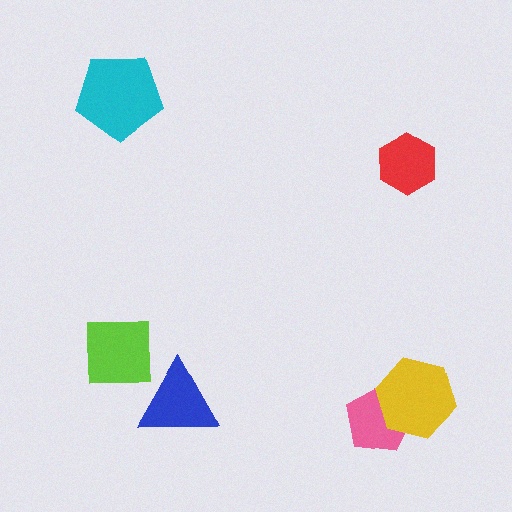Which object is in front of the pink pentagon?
The yellow hexagon is in front of the pink pentagon.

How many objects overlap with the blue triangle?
0 objects overlap with the blue triangle.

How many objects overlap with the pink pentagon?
1 object overlaps with the pink pentagon.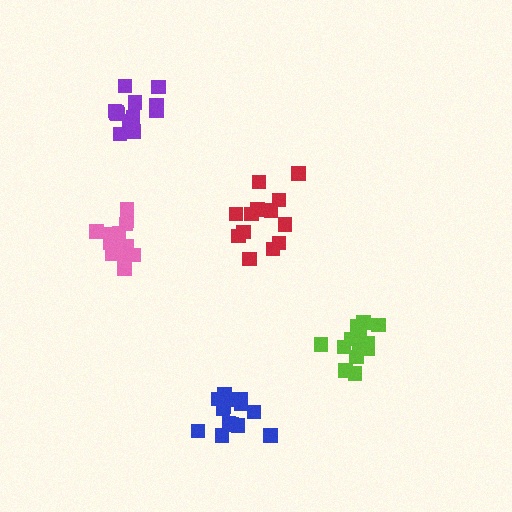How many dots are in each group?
Group 1: 13 dots, Group 2: 12 dots, Group 3: 13 dots, Group 4: 13 dots, Group 5: 14 dots (65 total).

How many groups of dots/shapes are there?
There are 5 groups.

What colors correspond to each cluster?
The clusters are colored: lime, purple, red, pink, blue.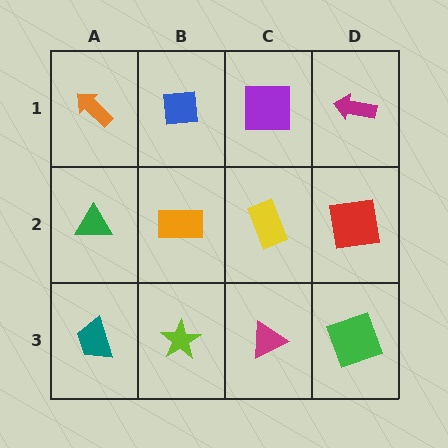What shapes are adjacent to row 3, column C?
A yellow rectangle (row 2, column C), a lime star (row 3, column B), a green square (row 3, column D).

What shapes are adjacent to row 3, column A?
A green triangle (row 2, column A), a lime star (row 3, column B).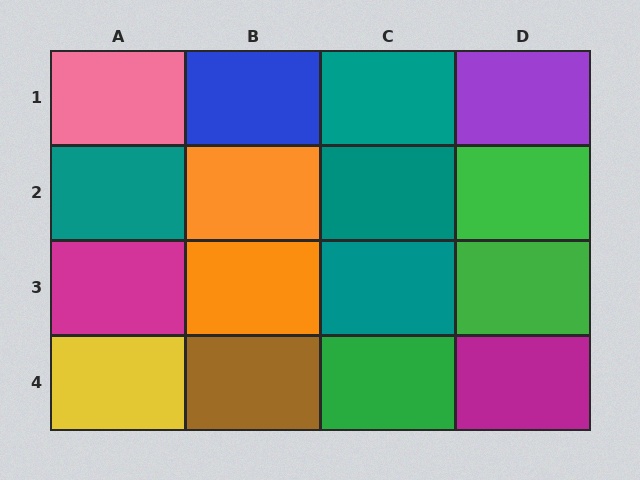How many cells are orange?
2 cells are orange.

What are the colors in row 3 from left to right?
Magenta, orange, teal, green.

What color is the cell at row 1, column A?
Pink.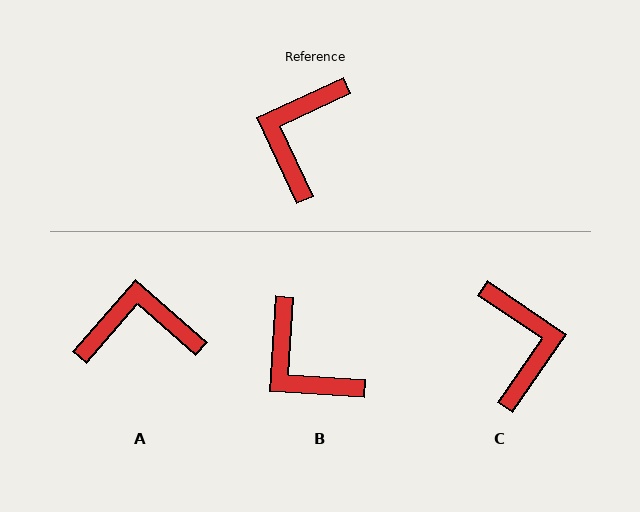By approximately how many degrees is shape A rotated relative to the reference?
Approximately 66 degrees clockwise.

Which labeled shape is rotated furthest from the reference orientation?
C, about 149 degrees away.